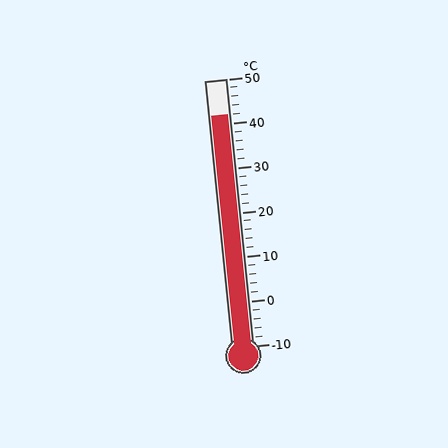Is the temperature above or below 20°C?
The temperature is above 20°C.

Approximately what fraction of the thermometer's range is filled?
The thermometer is filled to approximately 85% of its range.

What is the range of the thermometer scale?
The thermometer scale ranges from -10°C to 50°C.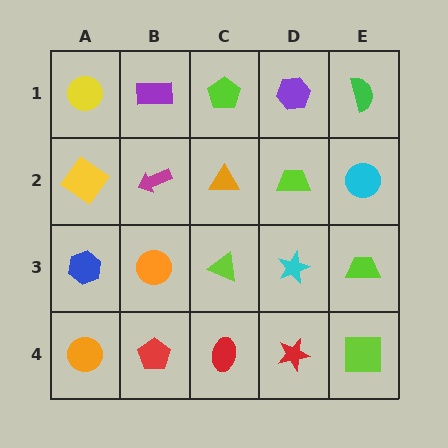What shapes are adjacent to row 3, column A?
A yellow diamond (row 2, column A), an orange circle (row 4, column A), an orange circle (row 3, column B).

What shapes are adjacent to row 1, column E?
A cyan circle (row 2, column E), a purple hexagon (row 1, column D).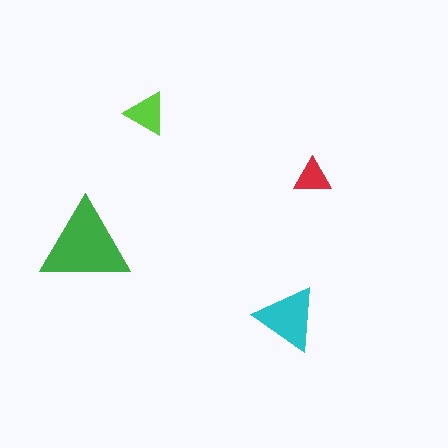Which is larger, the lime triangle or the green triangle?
The green one.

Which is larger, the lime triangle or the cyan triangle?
The cyan one.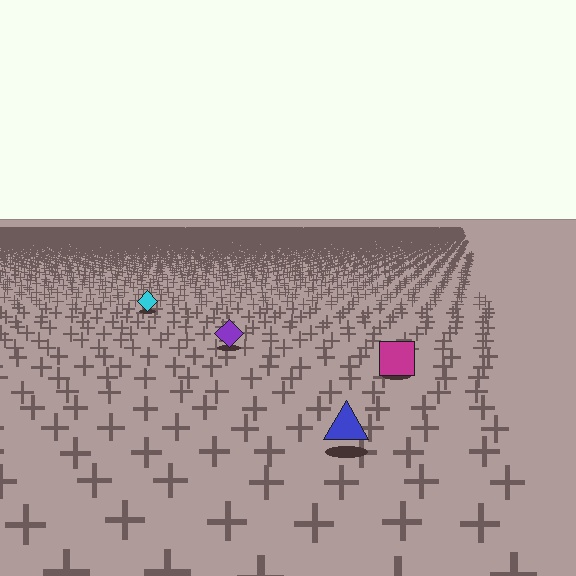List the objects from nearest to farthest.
From nearest to farthest: the blue triangle, the magenta square, the purple diamond, the cyan diamond.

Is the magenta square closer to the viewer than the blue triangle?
No. The blue triangle is closer — you can tell from the texture gradient: the ground texture is coarser near it.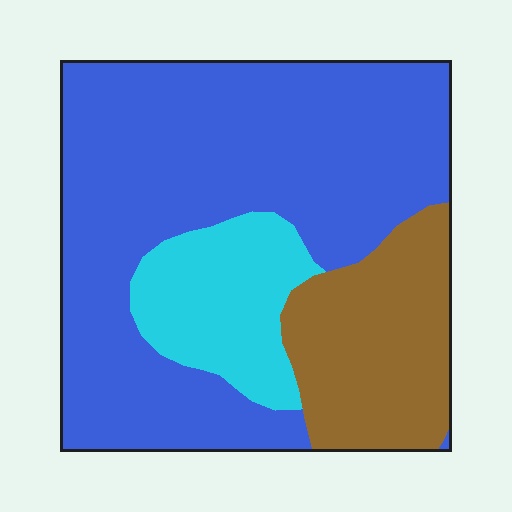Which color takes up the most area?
Blue, at roughly 65%.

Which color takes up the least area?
Cyan, at roughly 15%.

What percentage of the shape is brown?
Brown covers roughly 20% of the shape.